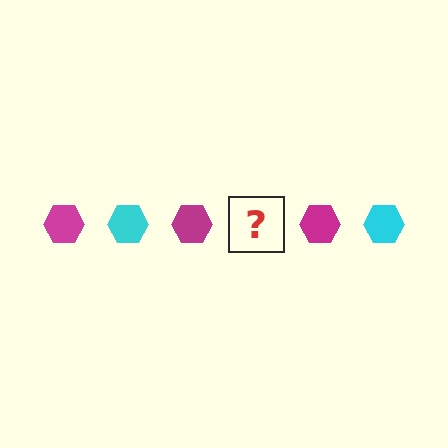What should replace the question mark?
The question mark should be replaced with a cyan hexagon.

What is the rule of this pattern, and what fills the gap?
The rule is that the pattern cycles through magenta, cyan hexagons. The gap should be filled with a cyan hexagon.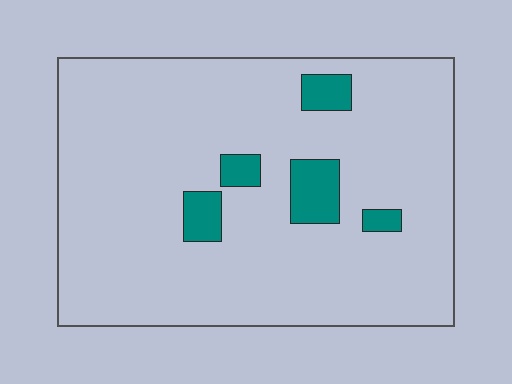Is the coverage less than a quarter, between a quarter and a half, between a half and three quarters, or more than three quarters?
Less than a quarter.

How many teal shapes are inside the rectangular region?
5.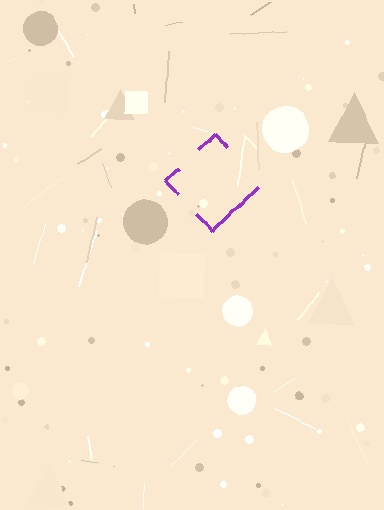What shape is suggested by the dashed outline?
The dashed outline suggests a diamond.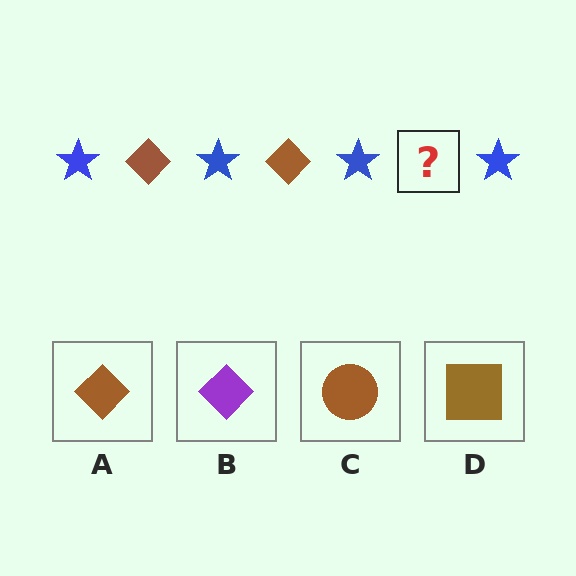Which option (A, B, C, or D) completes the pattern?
A.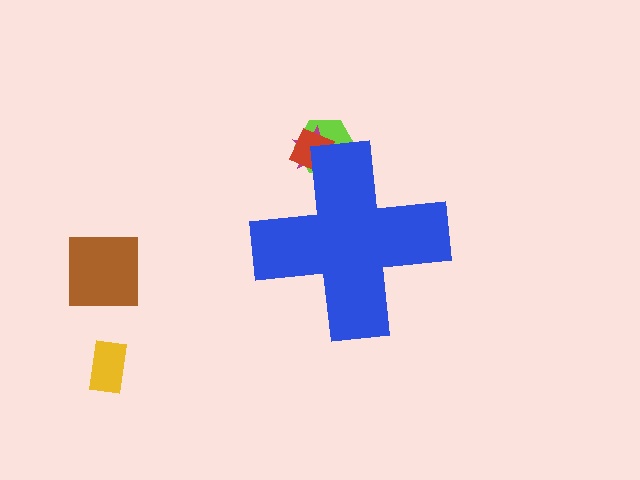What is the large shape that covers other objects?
A blue cross.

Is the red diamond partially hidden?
Yes, the red diamond is partially hidden behind the blue cross.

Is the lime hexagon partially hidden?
Yes, the lime hexagon is partially hidden behind the blue cross.